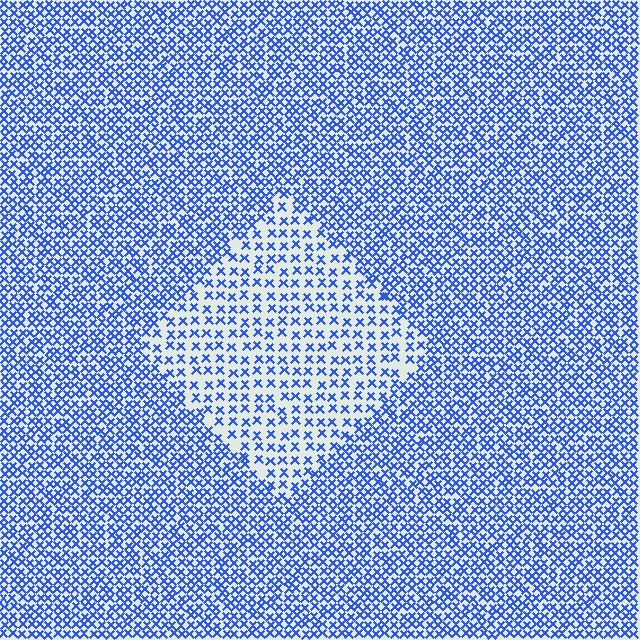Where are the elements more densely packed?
The elements are more densely packed outside the diamond boundary.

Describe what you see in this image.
The image contains small blue elements arranged at two different densities. A diamond-shaped region is visible where the elements are less densely packed than the surrounding area.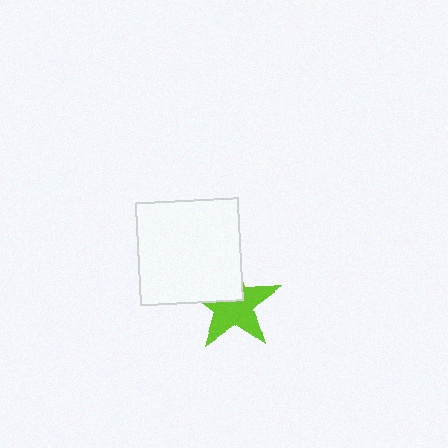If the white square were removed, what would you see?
You would see the complete lime star.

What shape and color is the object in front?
The object in front is a white square.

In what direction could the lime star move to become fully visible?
The lime star could move toward the lower-right. That would shift it out from behind the white square entirely.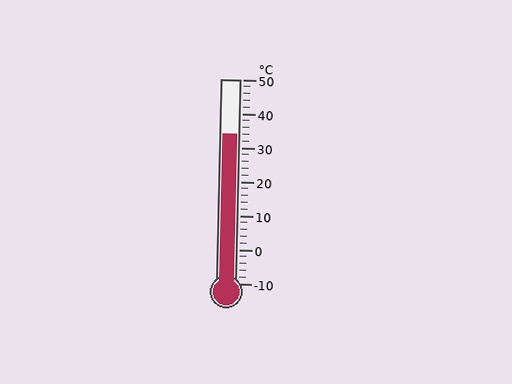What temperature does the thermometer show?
The thermometer shows approximately 34°C.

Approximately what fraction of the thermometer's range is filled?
The thermometer is filled to approximately 75% of its range.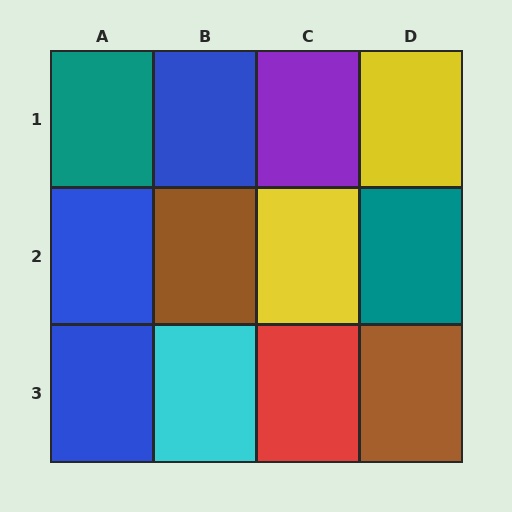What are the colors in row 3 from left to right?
Blue, cyan, red, brown.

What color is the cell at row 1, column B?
Blue.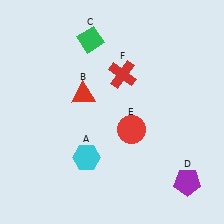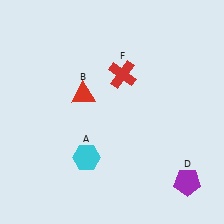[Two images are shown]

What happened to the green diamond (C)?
The green diamond (C) was removed in Image 2. It was in the top-left area of Image 1.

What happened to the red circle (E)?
The red circle (E) was removed in Image 2. It was in the bottom-right area of Image 1.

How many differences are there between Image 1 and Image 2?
There are 2 differences between the two images.